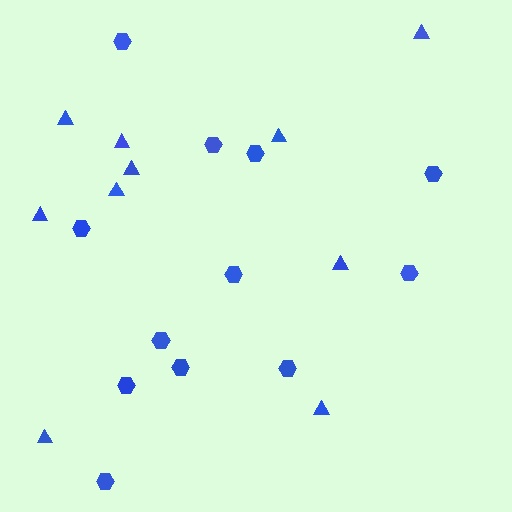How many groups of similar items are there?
There are 2 groups: one group of hexagons (12) and one group of triangles (10).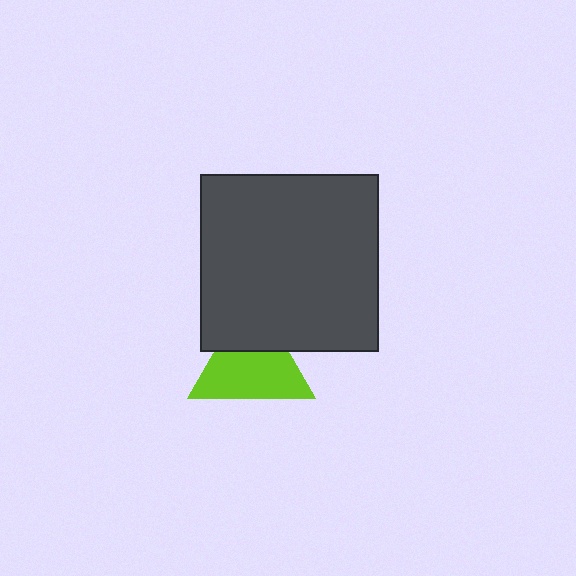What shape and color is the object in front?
The object in front is a dark gray square.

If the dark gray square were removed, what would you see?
You would see the complete lime triangle.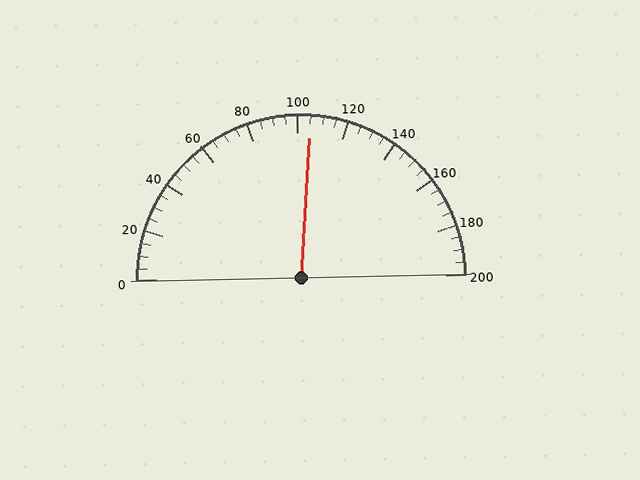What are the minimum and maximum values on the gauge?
The gauge ranges from 0 to 200.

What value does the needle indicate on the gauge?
The needle indicates approximately 105.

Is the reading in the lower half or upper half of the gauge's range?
The reading is in the upper half of the range (0 to 200).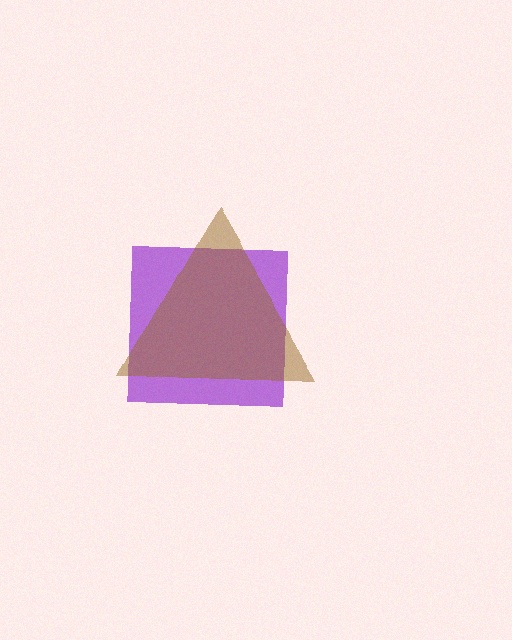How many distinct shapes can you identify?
There are 2 distinct shapes: a purple square, a brown triangle.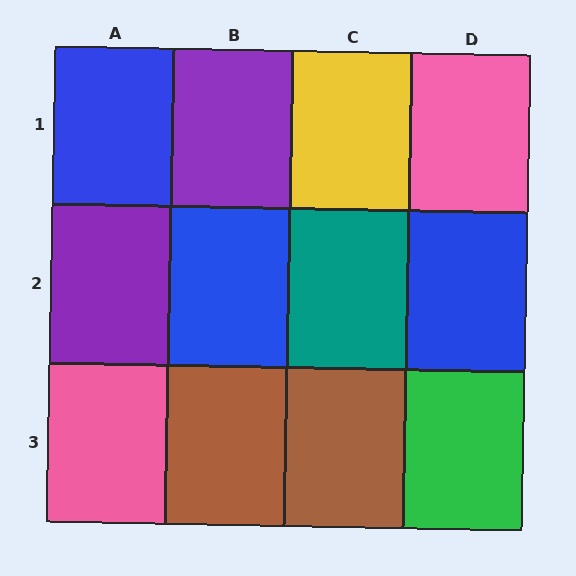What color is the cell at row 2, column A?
Purple.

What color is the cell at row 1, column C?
Yellow.